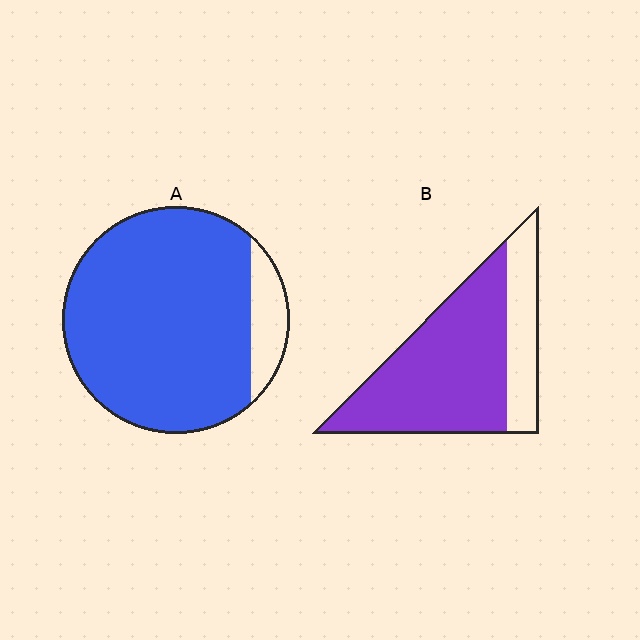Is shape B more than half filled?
Yes.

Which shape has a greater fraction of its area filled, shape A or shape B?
Shape A.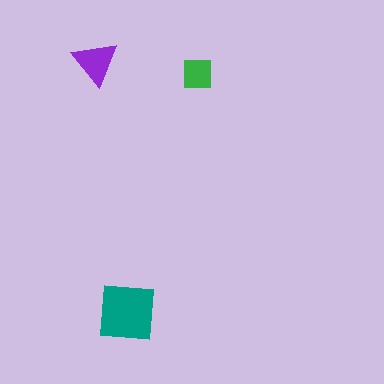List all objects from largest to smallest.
The teal square, the purple triangle, the green square.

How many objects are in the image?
There are 3 objects in the image.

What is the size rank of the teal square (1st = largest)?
1st.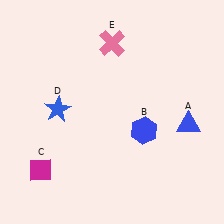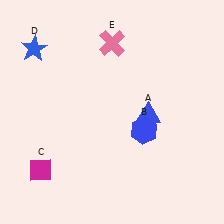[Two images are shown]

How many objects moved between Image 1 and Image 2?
2 objects moved between the two images.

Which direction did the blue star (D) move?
The blue star (D) moved up.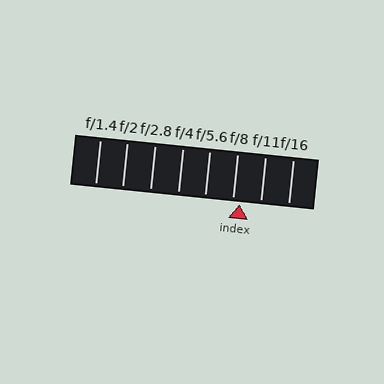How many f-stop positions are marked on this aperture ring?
There are 8 f-stop positions marked.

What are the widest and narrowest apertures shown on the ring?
The widest aperture shown is f/1.4 and the narrowest is f/16.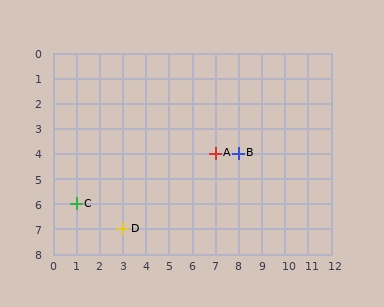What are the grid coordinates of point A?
Point A is at grid coordinates (7, 4).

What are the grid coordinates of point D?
Point D is at grid coordinates (3, 7).